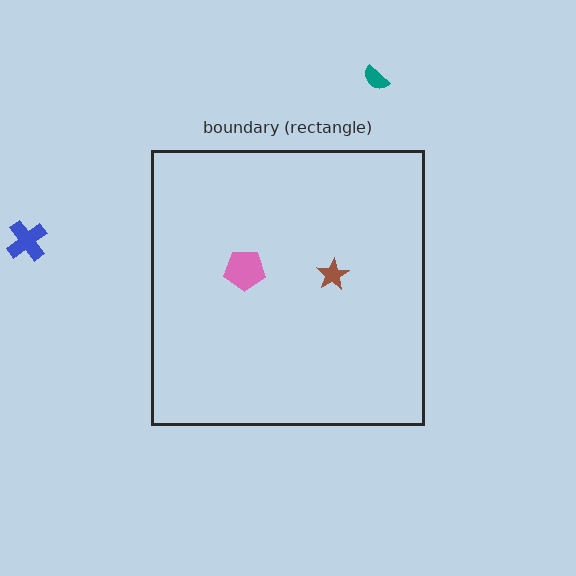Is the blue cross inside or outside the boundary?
Outside.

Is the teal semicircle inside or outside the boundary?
Outside.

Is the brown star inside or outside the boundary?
Inside.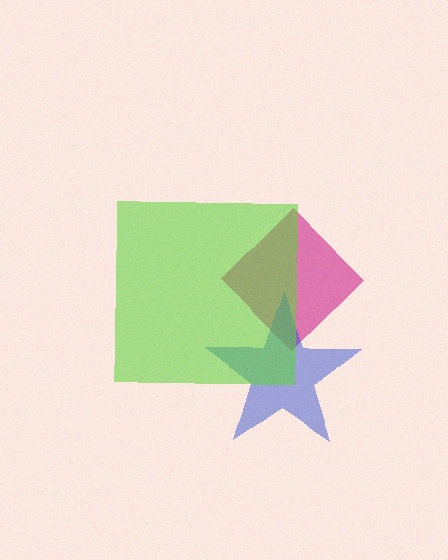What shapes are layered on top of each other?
The layered shapes are: a magenta diamond, a blue star, a lime square.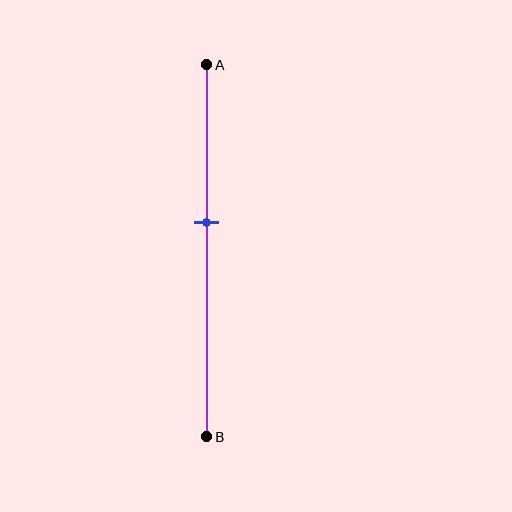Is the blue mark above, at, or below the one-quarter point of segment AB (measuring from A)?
The blue mark is below the one-quarter point of segment AB.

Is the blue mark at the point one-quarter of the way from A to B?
No, the mark is at about 40% from A, not at the 25% one-quarter point.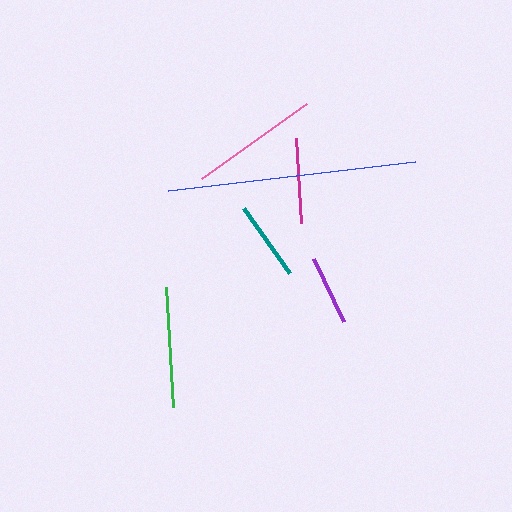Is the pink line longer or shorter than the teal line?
The pink line is longer than the teal line.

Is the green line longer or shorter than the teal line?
The green line is longer than the teal line.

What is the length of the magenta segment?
The magenta segment is approximately 85 pixels long.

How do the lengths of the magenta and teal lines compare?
The magenta and teal lines are approximately the same length.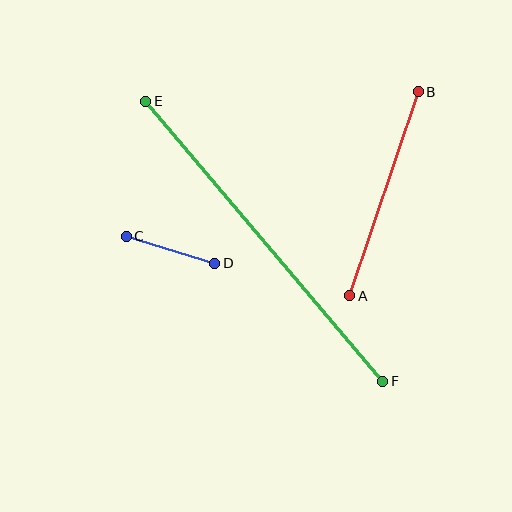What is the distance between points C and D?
The distance is approximately 93 pixels.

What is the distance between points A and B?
The distance is approximately 215 pixels.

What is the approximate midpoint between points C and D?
The midpoint is at approximately (171, 250) pixels.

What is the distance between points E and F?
The distance is approximately 367 pixels.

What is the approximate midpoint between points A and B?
The midpoint is at approximately (384, 194) pixels.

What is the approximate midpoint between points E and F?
The midpoint is at approximately (264, 241) pixels.